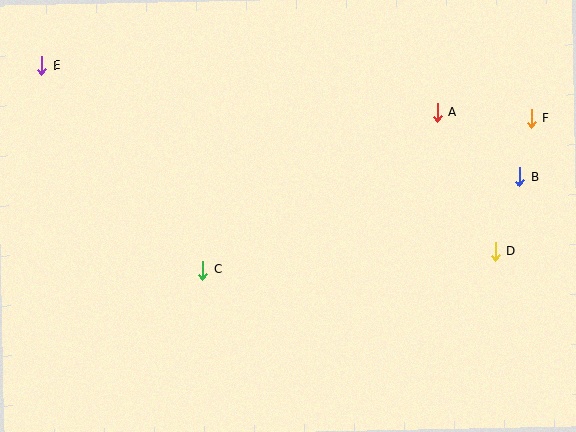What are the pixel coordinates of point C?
Point C is at (203, 270).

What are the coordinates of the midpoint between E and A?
The midpoint between E and A is at (240, 89).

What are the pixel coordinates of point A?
Point A is at (437, 112).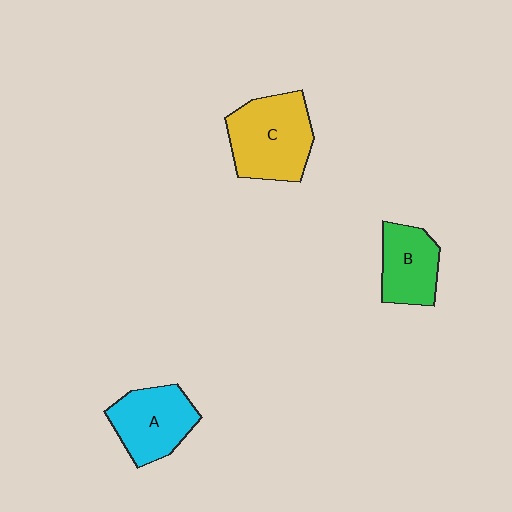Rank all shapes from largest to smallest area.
From largest to smallest: C (yellow), A (cyan), B (green).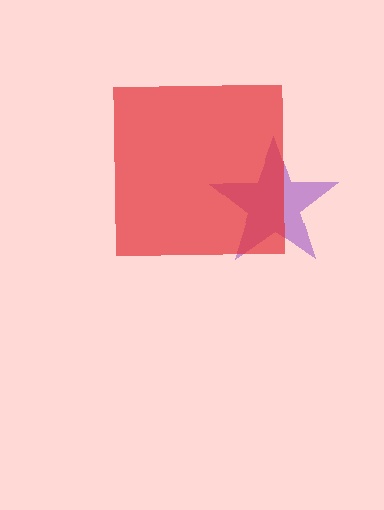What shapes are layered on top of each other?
The layered shapes are: a purple star, a red square.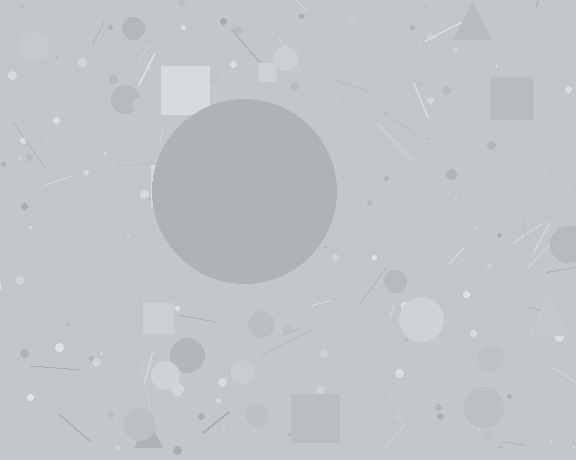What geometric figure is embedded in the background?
A circle is embedded in the background.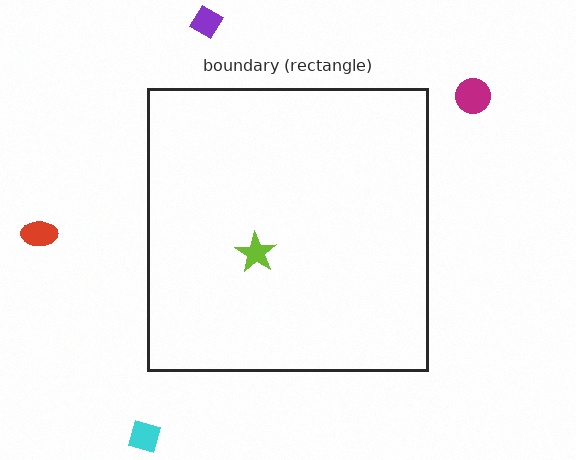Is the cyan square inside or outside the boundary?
Outside.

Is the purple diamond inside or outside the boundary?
Outside.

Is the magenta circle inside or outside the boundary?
Outside.